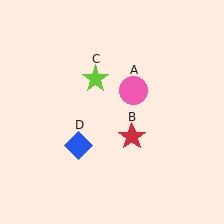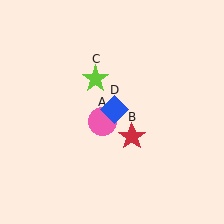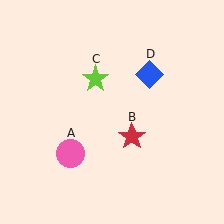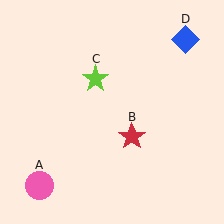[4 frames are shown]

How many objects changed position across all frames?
2 objects changed position: pink circle (object A), blue diamond (object D).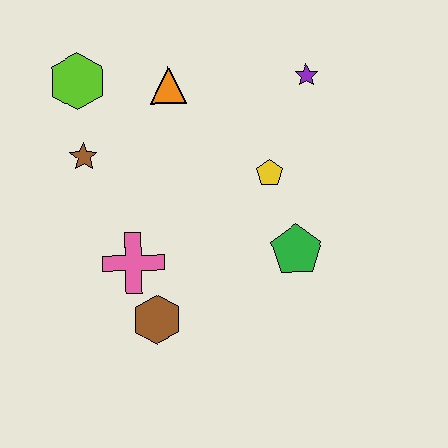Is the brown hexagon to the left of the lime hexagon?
No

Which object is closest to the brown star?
The lime hexagon is closest to the brown star.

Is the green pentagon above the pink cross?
Yes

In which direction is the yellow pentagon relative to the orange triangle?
The yellow pentagon is to the right of the orange triangle.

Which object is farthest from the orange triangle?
The brown hexagon is farthest from the orange triangle.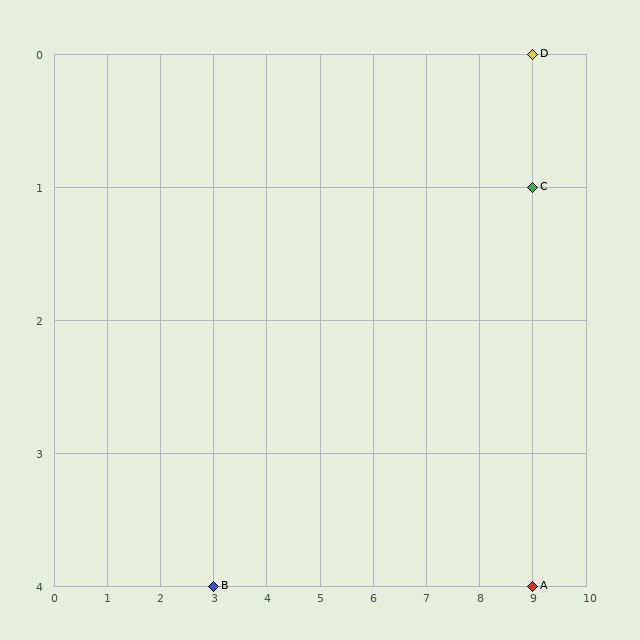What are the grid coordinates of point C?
Point C is at grid coordinates (9, 1).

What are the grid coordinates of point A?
Point A is at grid coordinates (9, 4).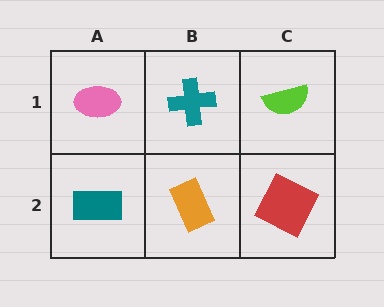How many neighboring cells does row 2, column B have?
3.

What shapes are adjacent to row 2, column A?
A pink ellipse (row 1, column A), an orange rectangle (row 2, column B).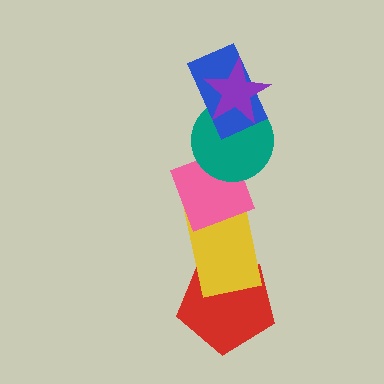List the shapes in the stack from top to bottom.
From top to bottom: the purple star, the blue rectangle, the teal circle, the pink diamond, the yellow rectangle, the red pentagon.